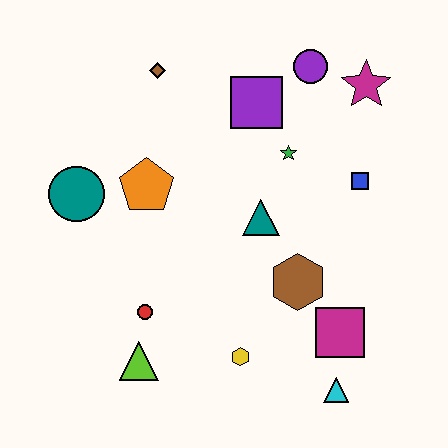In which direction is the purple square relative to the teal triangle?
The purple square is above the teal triangle.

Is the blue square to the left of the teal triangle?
No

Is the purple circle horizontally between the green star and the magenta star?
Yes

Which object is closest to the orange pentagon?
The teal circle is closest to the orange pentagon.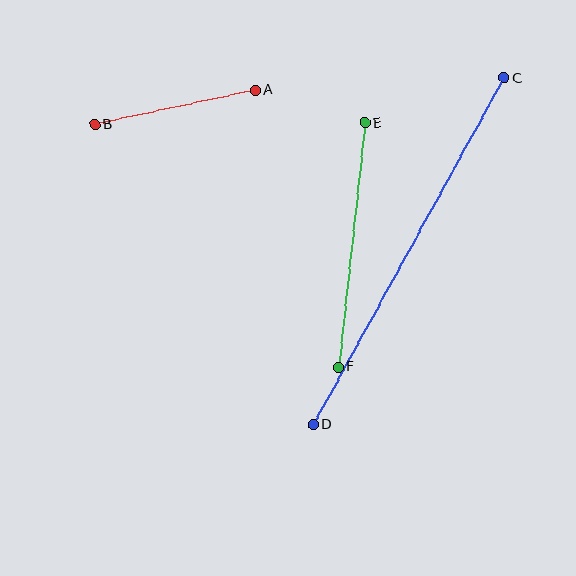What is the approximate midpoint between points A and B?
The midpoint is at approximately (175, 107) pixels.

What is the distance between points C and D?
The distance is approximately 396 pixels.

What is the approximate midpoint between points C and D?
The midpoint is at approximately (409, 251) pixels.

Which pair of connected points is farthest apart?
Points C and D are farthest apart.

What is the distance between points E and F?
The distance is approximately 246 pixels.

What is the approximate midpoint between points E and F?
The midpoint is at approximately (352, 245) pixels.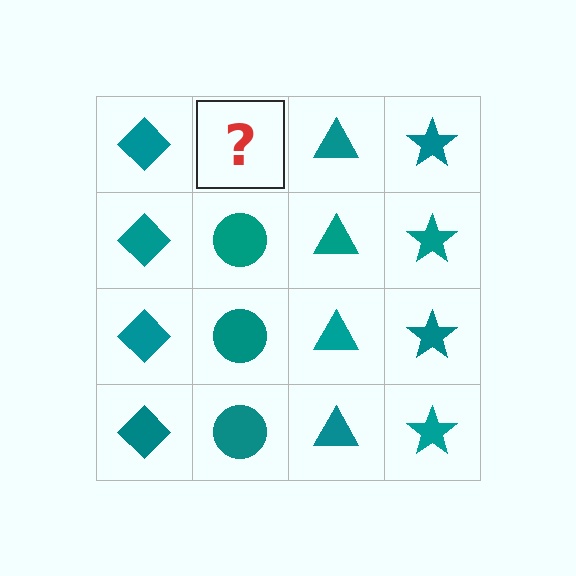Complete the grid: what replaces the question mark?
The question mark should be replaced with a teal circle.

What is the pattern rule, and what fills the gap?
The rule is that each column has a consistent shape. The gap should be filled with a teal circle.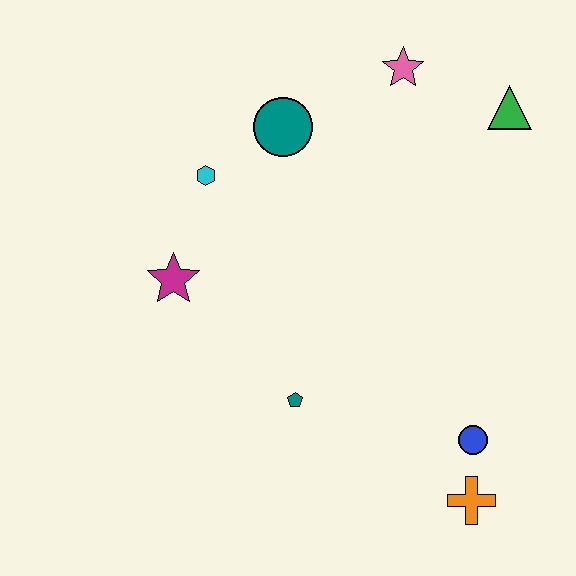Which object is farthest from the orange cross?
The pink star is farthest from the orange cross.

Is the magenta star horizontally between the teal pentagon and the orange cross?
No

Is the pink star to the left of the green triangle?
Yes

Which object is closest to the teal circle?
The cyan hexagon is closest to the teal circle.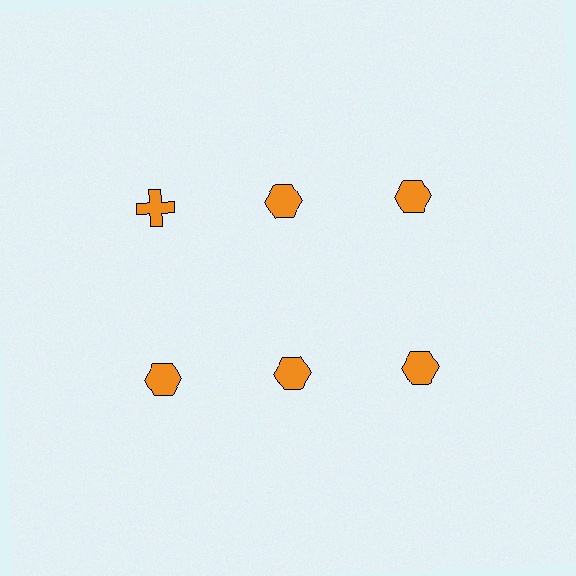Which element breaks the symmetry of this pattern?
The orange cross in the top row, leftmost column breaks the symmetry. All other shapes are orange hexagons.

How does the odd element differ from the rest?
It has a different shape: cross instead of hexagon.